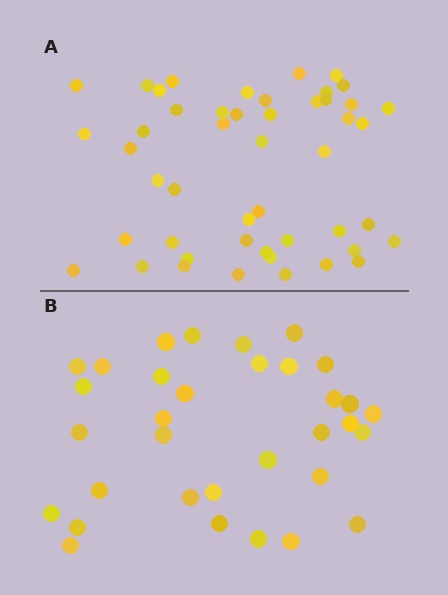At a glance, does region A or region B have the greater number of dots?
Region A (the top region) has more dots.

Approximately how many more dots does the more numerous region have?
Region A has approximately 15 more dots than region B.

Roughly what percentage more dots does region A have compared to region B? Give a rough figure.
About 45% more.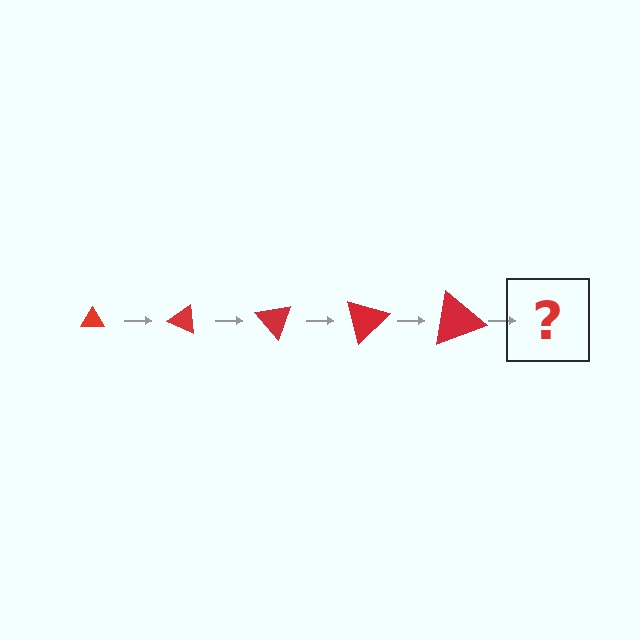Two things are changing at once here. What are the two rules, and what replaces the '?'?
The two rules are that the triangle grows larger each step and it rotates 25 degrees each step. The '?' should be a triangle, larger than the previous one and rotated 125 degrees from the start.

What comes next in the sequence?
The next element should be a triangle, larger than the previous one and rotated 125 degrees from the start.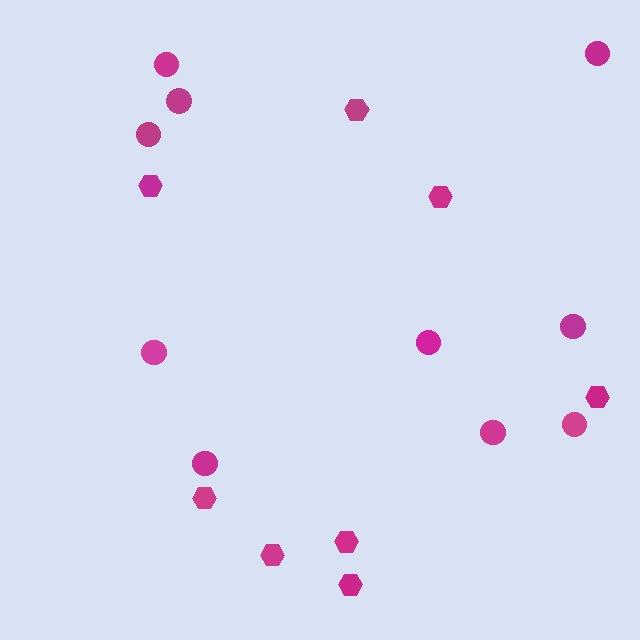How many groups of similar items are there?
There are 2 groups: one group of circles (10) and one group of hexagons (8).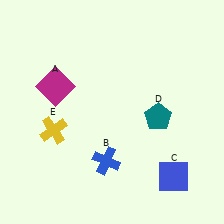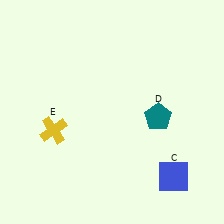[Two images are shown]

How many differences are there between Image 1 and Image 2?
There are 2 differences between the two images.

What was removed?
The magenta square (A), the blue cross (B) were removed in Image 2.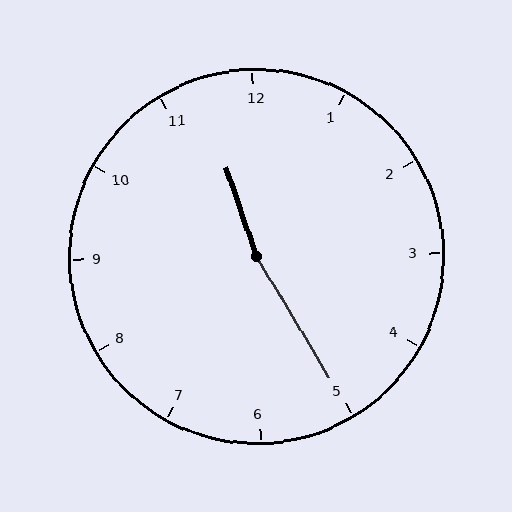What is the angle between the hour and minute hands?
Approximately 168 degrees.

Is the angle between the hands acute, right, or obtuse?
It is obtuse.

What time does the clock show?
11:25.